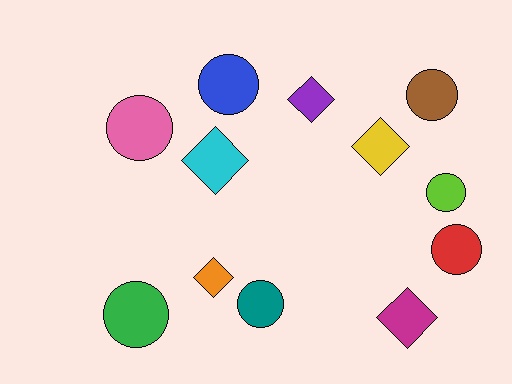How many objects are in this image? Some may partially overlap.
There are 12 objects.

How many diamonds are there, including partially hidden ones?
There are 5 diamonds.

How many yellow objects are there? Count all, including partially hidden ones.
There is 1 yellow object.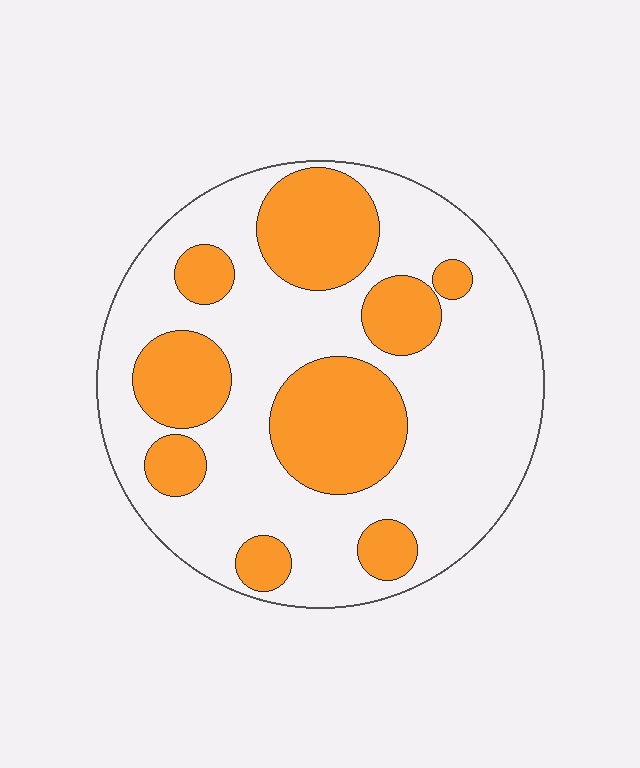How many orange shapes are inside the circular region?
9.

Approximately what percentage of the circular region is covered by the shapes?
Approximately 35%.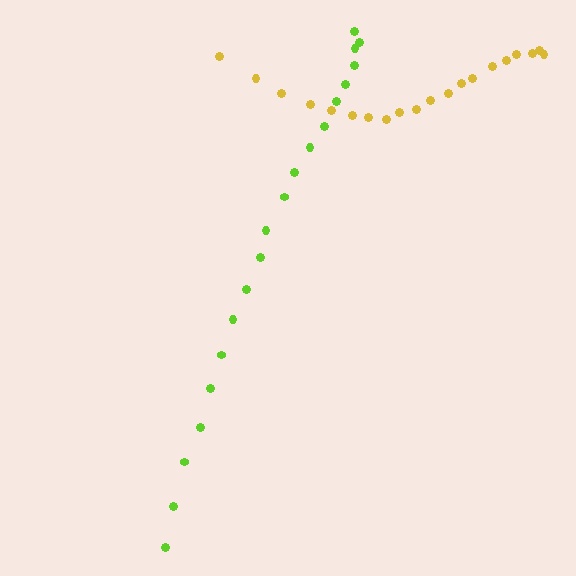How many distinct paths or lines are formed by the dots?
There are 2 distinct paths.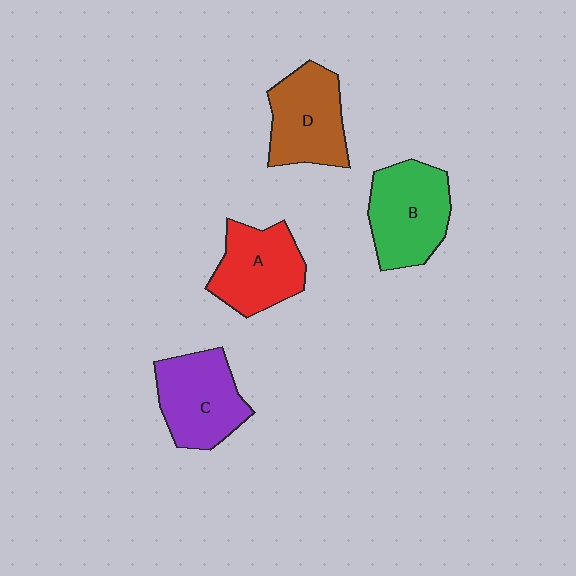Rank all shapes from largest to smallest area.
From largest to smallest: B (green), C (purple), D (brown), A (red).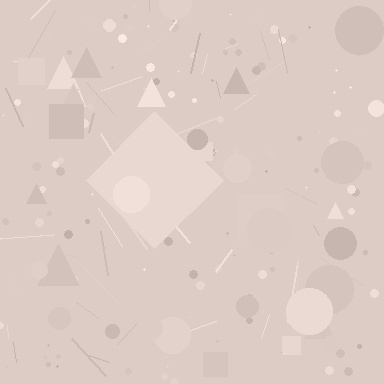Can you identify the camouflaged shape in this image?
The camouflaged shape is a diamond.